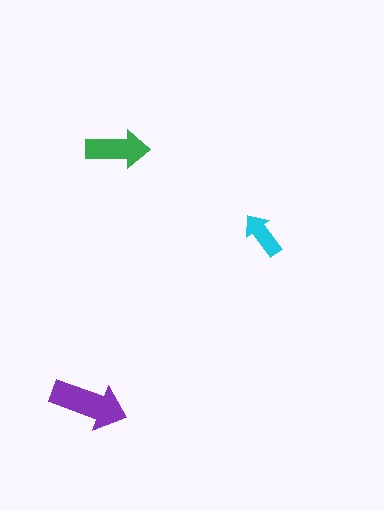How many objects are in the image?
There are 3 objects in the image.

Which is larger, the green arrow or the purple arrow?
The purple one.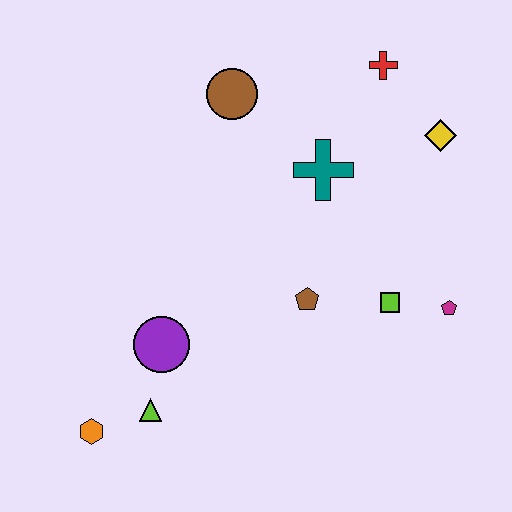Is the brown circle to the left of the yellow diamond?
Yes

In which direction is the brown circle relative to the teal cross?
The brown circle is to the left of the teal cross.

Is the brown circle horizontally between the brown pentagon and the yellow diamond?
No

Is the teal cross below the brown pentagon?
No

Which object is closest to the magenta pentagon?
The lime square is closest to the magenta pentagon.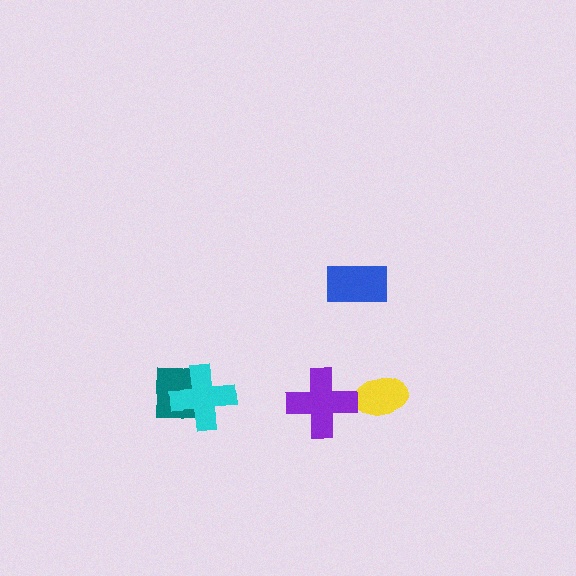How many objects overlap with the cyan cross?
1 object overlaps with the cyan cross.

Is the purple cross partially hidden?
No, no other shape covers it.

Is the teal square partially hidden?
Yes, it is partially covered by another shape.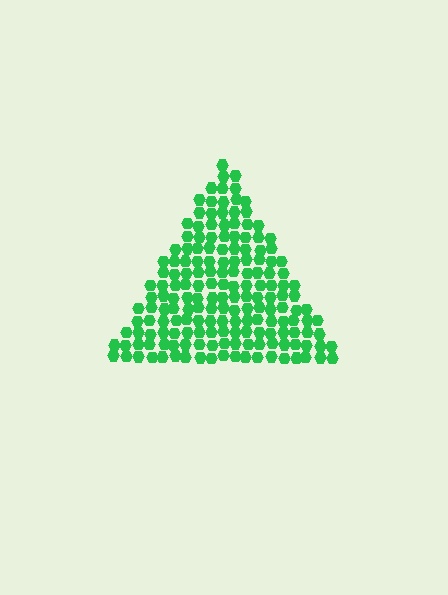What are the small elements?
The small elements are hexagons.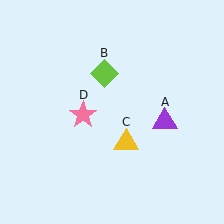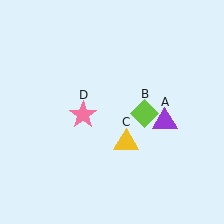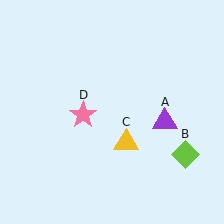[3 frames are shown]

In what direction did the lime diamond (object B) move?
The lime diamond (object B) moved down and to the right.